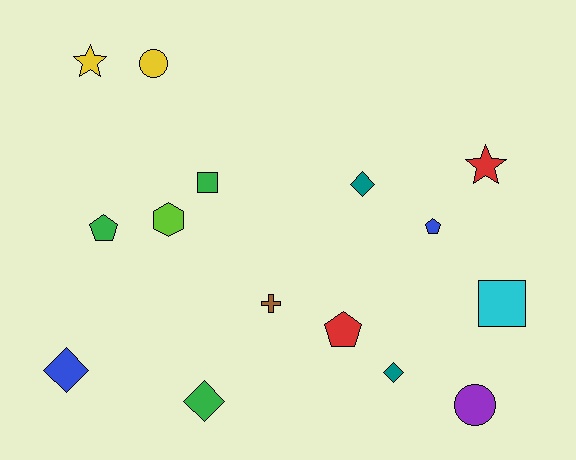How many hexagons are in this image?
There is 1 hexagon.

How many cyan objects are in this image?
There is 1 cyan object.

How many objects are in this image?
There are 15 objects.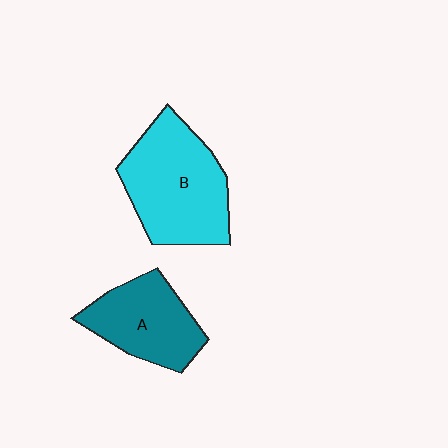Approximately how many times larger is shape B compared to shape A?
Approximately 1.4 times.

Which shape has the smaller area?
Shape A (teal).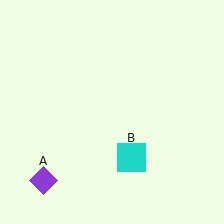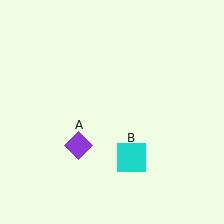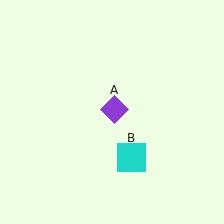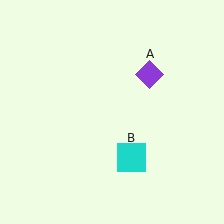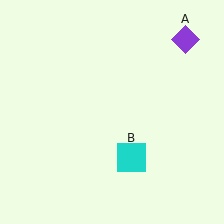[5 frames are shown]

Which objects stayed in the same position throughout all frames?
Cyan square (object B) remained stationary.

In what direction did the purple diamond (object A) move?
The purple diamond (object A) moved up and to the right.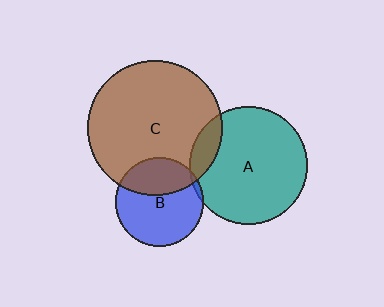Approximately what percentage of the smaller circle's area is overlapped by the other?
Approximately 10%.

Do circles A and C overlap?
Yes.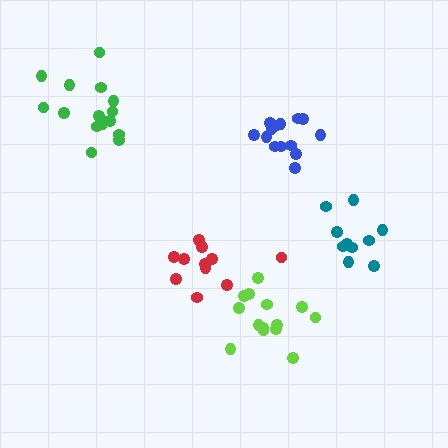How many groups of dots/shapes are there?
There are 5 groups.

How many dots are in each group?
Group 1: 14 dots, Group 2: 11 dots, Group 3: 16 dots, Group 4: 14 dots, Group 5: 10 dots (65 total).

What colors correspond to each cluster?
The clusters are colored: blue, red, green, lime, teal.